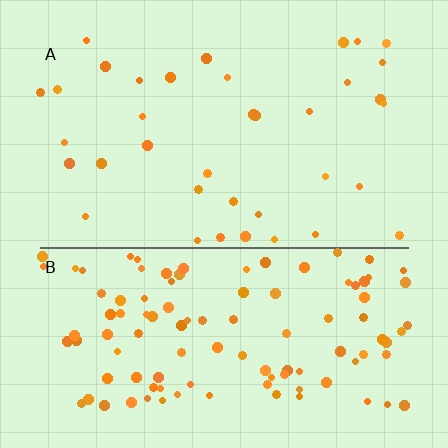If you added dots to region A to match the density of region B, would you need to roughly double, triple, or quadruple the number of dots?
Approximately triple.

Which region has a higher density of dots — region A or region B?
B (the bottom).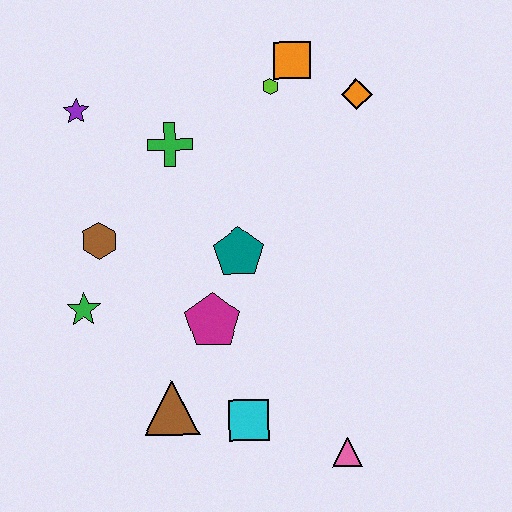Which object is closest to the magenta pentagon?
The teal pentagon is closest to the magenta pentagon.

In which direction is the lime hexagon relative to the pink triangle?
The lime hexagon is above the pink triangle.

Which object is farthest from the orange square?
The pink triangle is farthest from the orange square.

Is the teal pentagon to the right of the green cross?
Yes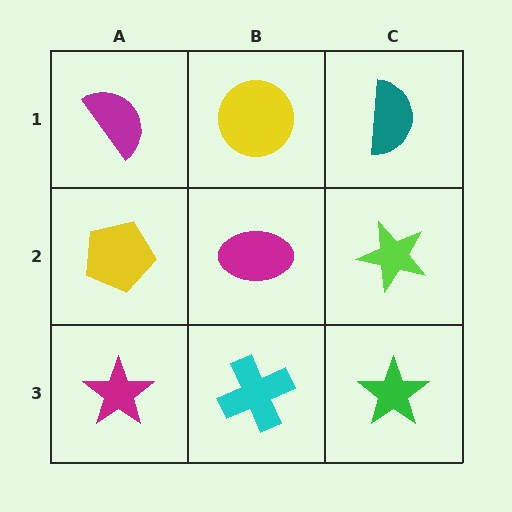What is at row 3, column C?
A green star.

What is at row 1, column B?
A yellow circle.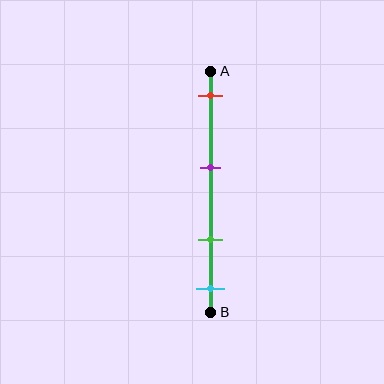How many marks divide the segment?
There are 4 marks dividing the segment.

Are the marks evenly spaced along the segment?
No, the marks are not evenly spaced.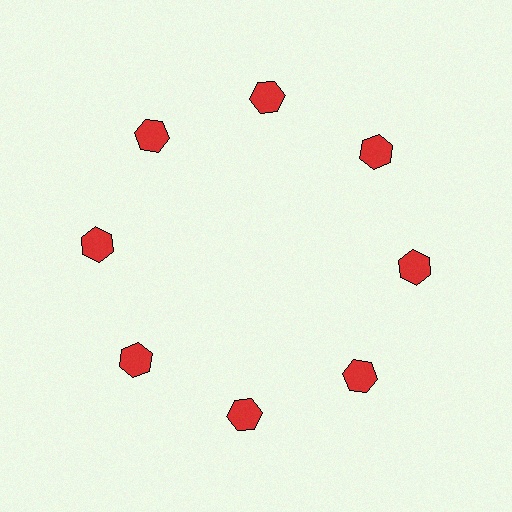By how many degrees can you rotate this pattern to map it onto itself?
The pattern maps onto itself every 45 degrees of rotation.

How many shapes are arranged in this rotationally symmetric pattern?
There are 8 shapes, arranged in 8 groups of 1.